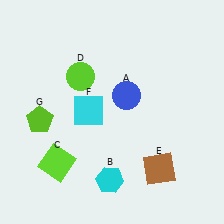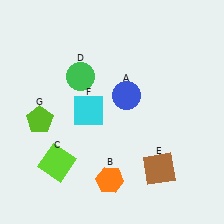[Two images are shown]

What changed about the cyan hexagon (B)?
In Image 1, B is cyan. In Image 2, it changed to orange.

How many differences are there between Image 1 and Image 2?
There are 2 differences between the two images.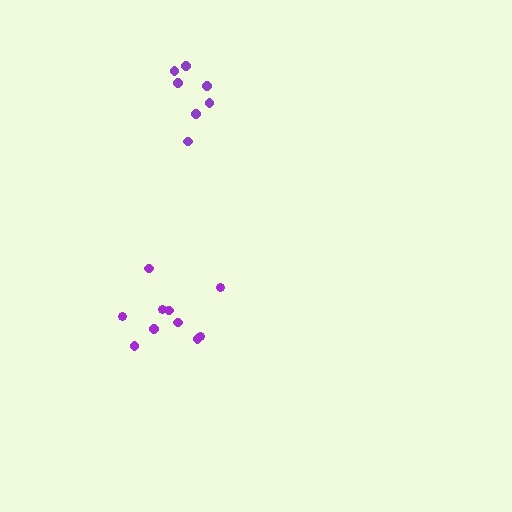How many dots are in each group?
Group 1: 7 dots, Group 2: 10 dots (17 total).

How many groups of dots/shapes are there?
There are 2 groups.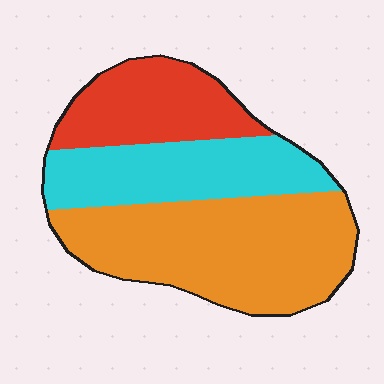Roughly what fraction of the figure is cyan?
Cyan takes up about one quarter (1/4) of the figure.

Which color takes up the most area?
Orange, at roughly 50%.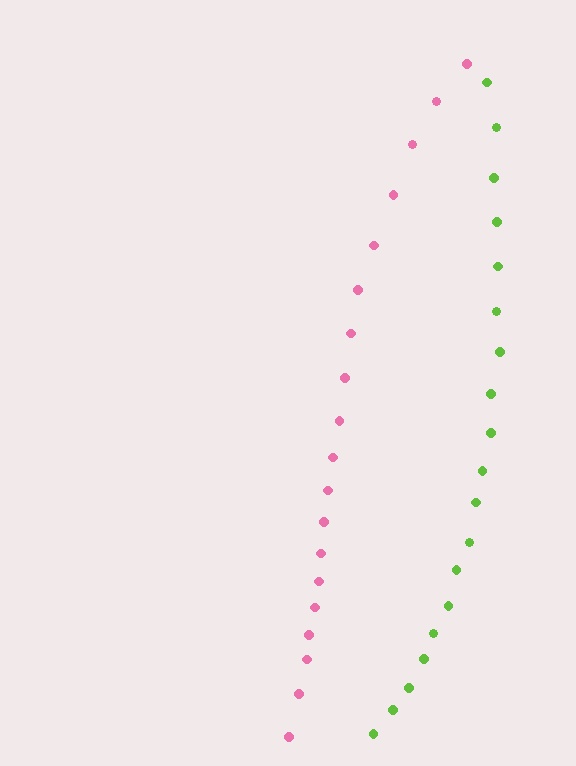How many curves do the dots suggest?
There are 2 distinct paths.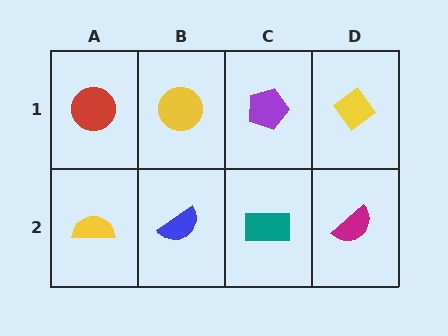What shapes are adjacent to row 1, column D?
A magenta semicircle (row 2, column D), a purple pentagon (row 1, column C).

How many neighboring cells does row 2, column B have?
3.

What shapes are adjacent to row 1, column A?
A yellow semicircle (row 2, column A), a yellow circle (row 1, column B).